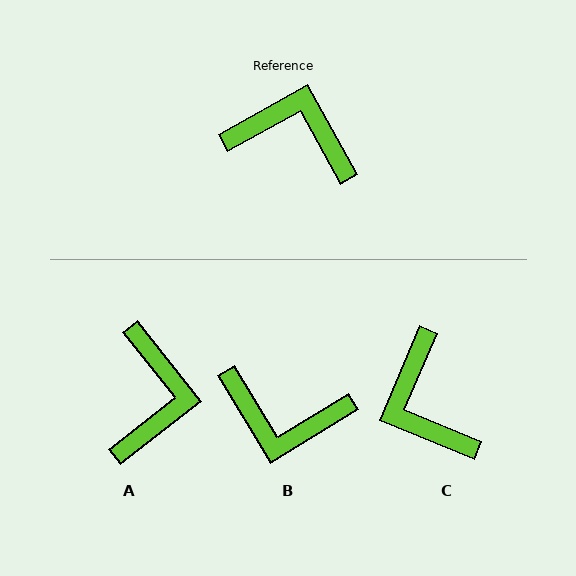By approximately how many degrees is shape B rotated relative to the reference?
Approximately 178 degrees clockwise.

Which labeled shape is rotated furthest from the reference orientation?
B, about 178 degrees away.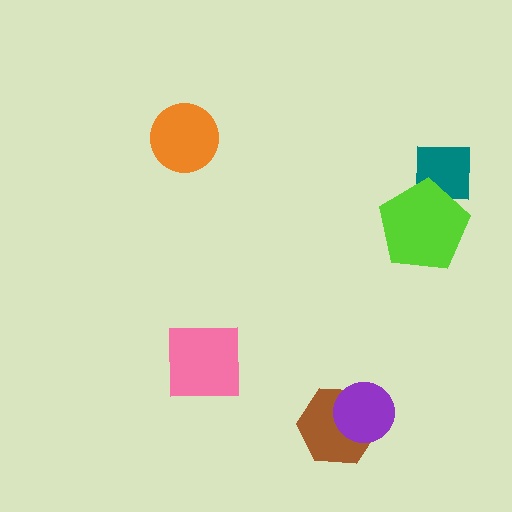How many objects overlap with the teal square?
1 object overlaps with the teal square.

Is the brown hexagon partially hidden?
Yes, it is partially covered by another shape.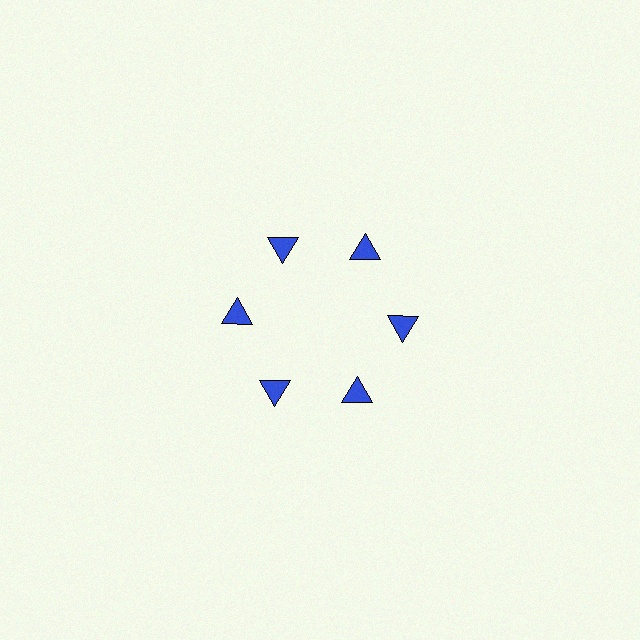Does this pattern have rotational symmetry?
Yes, this pattern has 6-fold rotational symmetry. It looks the same after rotating 60 degrees around the center.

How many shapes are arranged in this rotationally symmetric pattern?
There are 6 shapes, arranged in 6 groups of 1.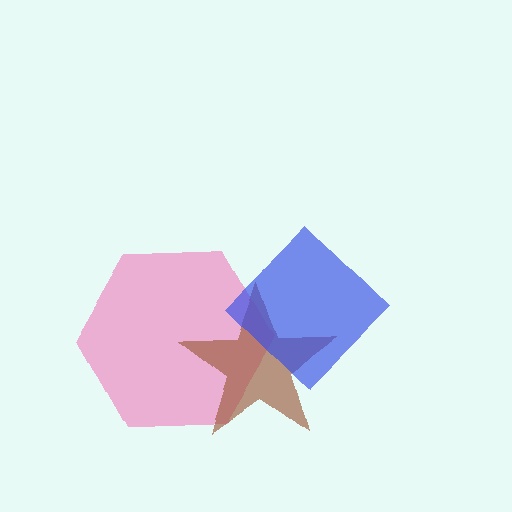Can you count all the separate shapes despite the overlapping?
Yes, there are 3 separate shapes.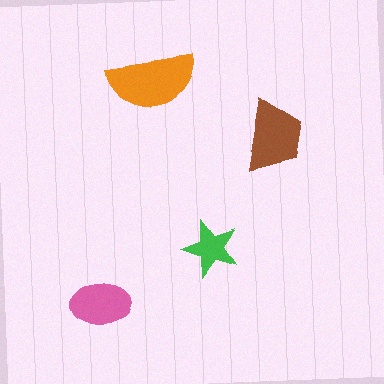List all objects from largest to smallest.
The orange semicircle, the brown trapezoid, the pink ellipse, the green star.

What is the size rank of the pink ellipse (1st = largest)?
3rd.